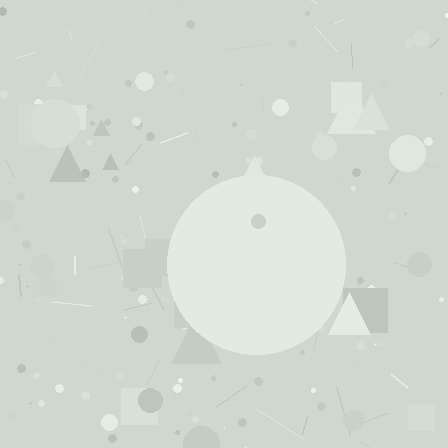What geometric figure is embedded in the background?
A circle is embedded in the background.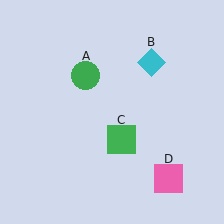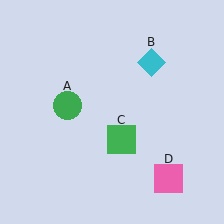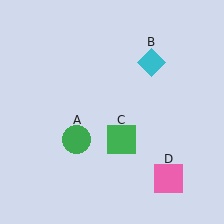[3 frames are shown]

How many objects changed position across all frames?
1 object changed position: green circle (object A).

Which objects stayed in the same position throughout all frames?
Cyan diamond (object B) and green square (object C) and pink square (object D) remained stationary.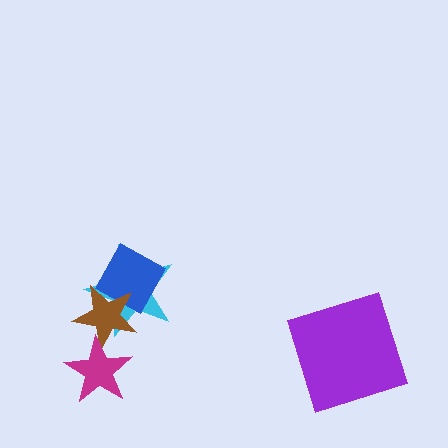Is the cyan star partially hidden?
Yes, it is partially covered by another shape.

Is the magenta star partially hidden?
No, no other shape covers it.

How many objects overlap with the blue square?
2 objects overlap with the blue square.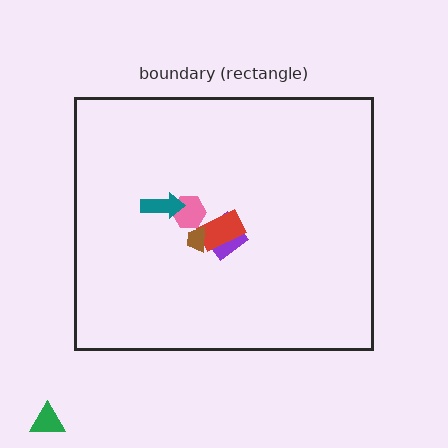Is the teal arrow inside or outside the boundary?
Inside.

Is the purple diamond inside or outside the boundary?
Inside.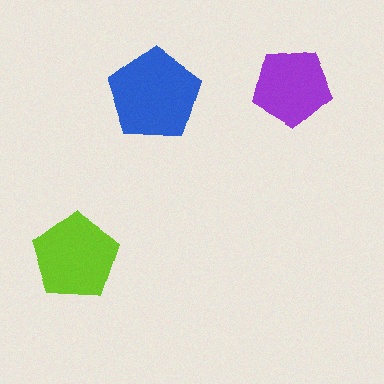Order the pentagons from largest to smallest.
the blue one, the lime one, the purple one.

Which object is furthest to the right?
The purple pentagon is rightmost.